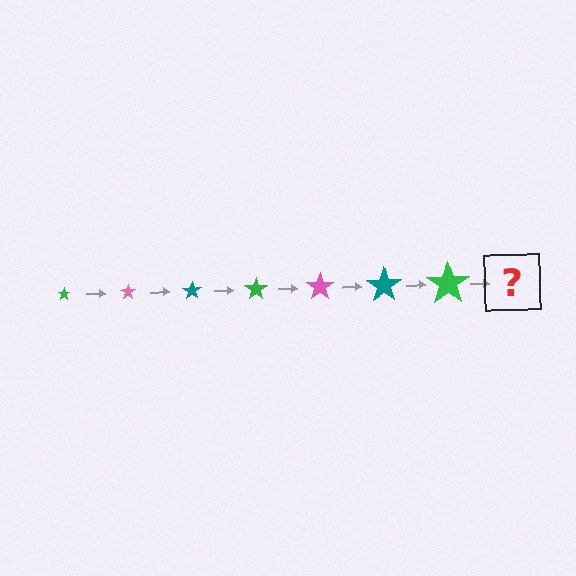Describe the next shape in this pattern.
It should be a pink star, larger than the previous one.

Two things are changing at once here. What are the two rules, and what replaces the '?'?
The two rules are that the star grows larger each step and the color cycles through green, pink, and teal. The '?' should be a pink star, larger than the previous one.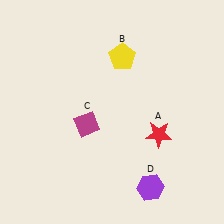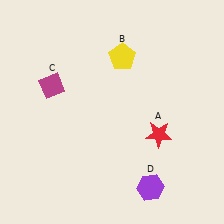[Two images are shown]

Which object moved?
The magenta diamond (C) moved up.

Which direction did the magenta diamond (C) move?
The magenta diamond (C) moved up.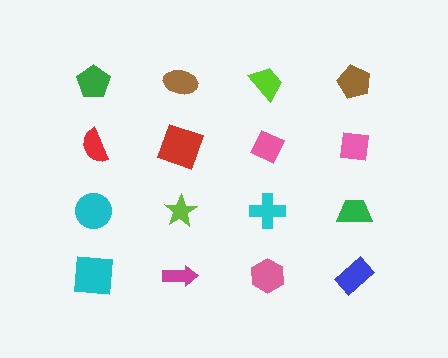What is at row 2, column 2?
A red square.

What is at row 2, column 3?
A pink diamond.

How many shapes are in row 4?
4 shapes.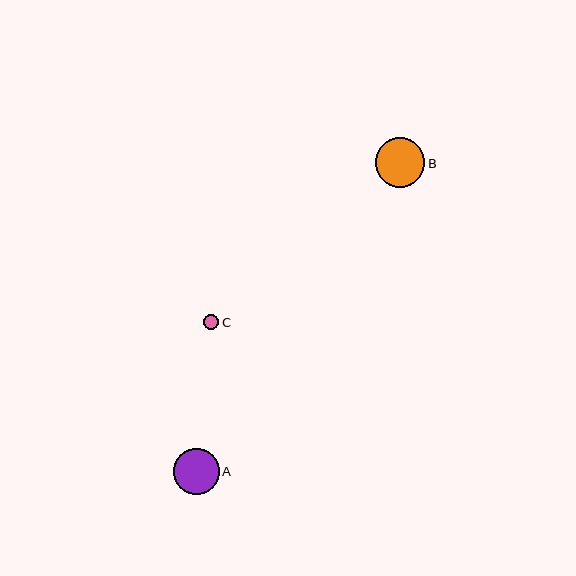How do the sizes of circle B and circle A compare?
Circle B and circle A are approximately the same size.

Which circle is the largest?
Circle B is the largest with a size of approximately 50 pixels.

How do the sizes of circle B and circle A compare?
Circle B and circle A are approximately the same size.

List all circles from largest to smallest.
From largest to smallest: B, A, C.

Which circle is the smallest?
Circle C is the smallest with a size of approximately 15 pixels.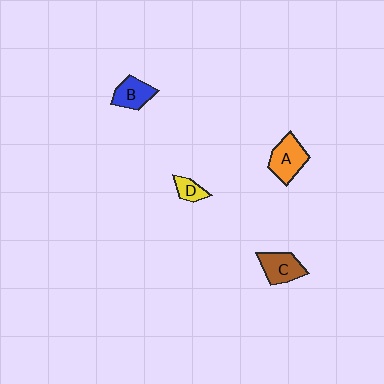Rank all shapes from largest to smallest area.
From largest to smallest: A (orange), C (brown), B (blue), D (yellow).